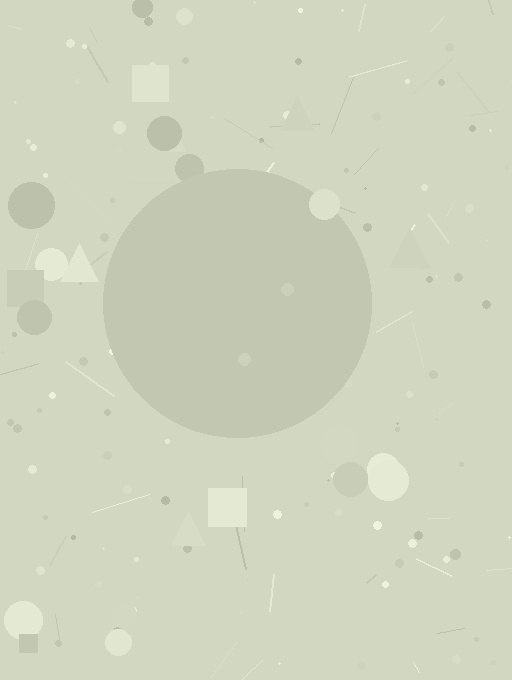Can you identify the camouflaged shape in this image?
The camouflaged shape is a circle.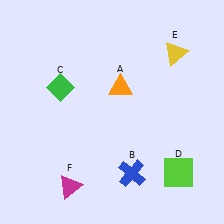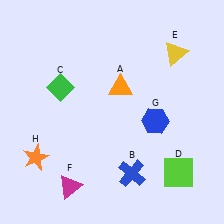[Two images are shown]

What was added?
A blue hexagon (G), an orange star (H) were added in Image 2.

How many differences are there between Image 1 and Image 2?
There are 2 differences between the two images.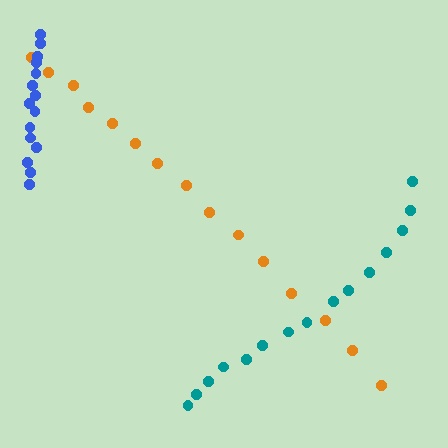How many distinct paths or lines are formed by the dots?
There are 3 distinct paths.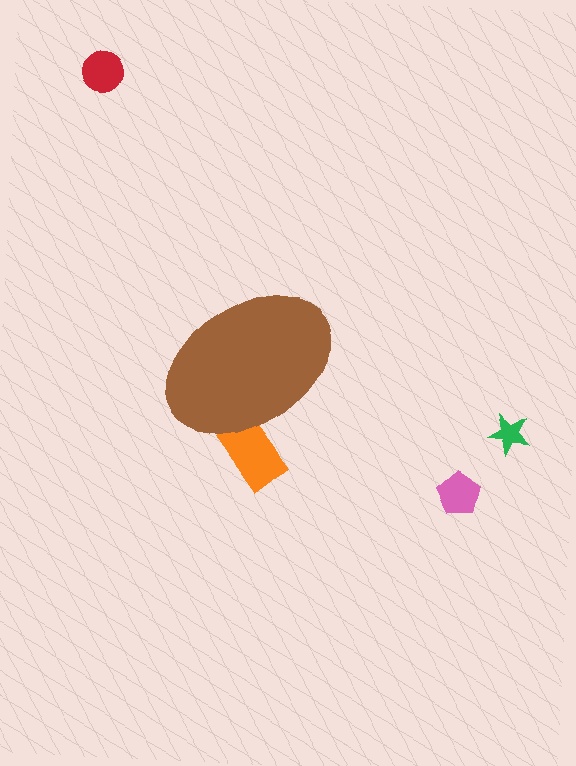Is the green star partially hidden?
No, the green star is fully visible.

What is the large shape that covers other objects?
A brown ellipse.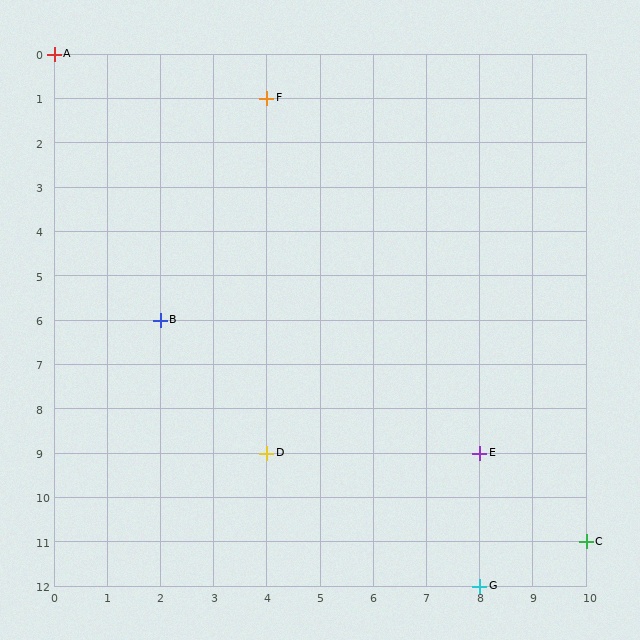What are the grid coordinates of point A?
Point A is at grid coordinates (0, 0).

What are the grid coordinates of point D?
Point D is at grid coordinates (4, 9).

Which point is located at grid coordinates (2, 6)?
Point B is at (2, 6).